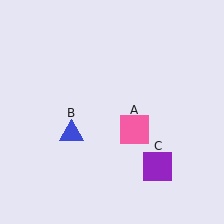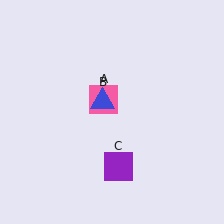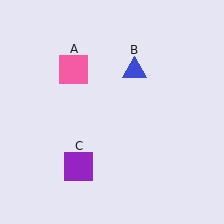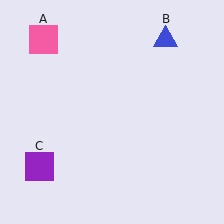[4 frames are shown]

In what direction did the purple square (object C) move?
The purple square (object C) moved left.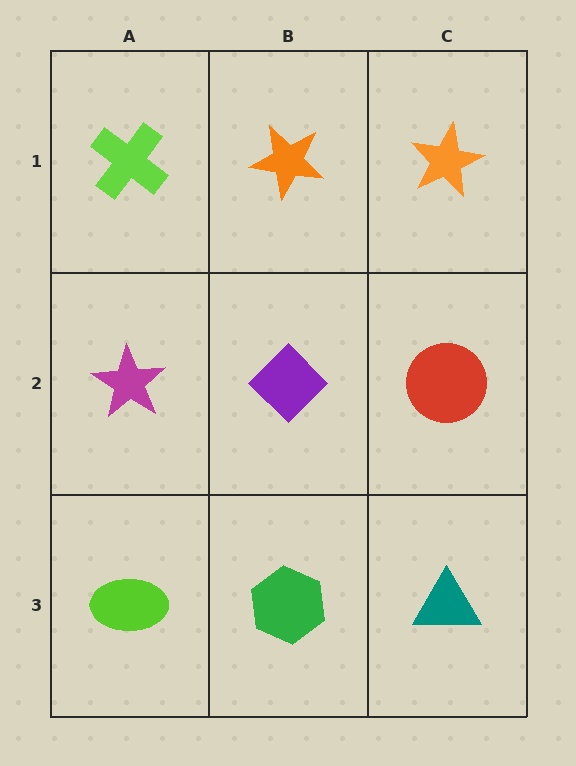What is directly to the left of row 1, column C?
An orange star.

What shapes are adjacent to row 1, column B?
A purple diamond (row 2, column B), a lime cross (row 1, column A), an orange star (row 1, column C).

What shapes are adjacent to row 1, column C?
A red circle (row 2, column C), an orange star (row 1, column B).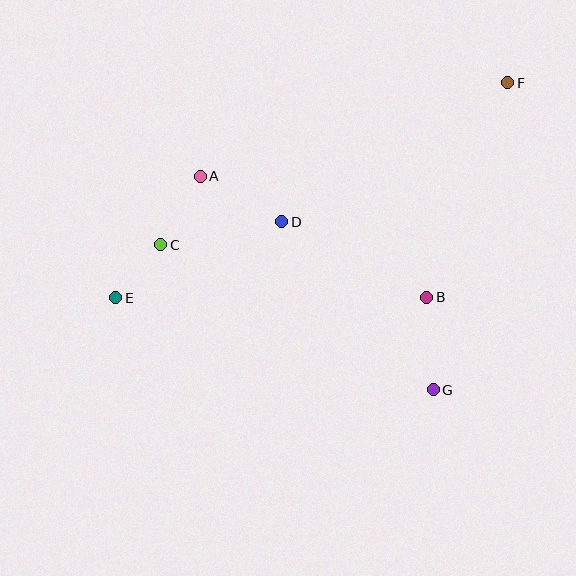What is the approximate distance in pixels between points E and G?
The distance between E and G is approximately 331 pixels.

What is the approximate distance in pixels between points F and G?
The distance between F and G is approximately 315 pixels.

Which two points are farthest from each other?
Points E and F are farthest from each other.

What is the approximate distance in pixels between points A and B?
The distance between A and B is approximately 257 pixels.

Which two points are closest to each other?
Points C and E are closest to each other.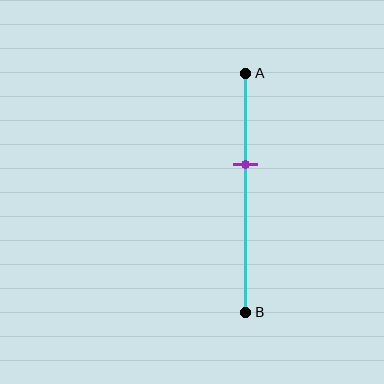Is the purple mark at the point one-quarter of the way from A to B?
No, the mark is at about 40% from A, not at the 25% one-quarter point.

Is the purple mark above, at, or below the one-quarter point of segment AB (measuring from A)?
The purple mark is below the one-quarter point of segment AB.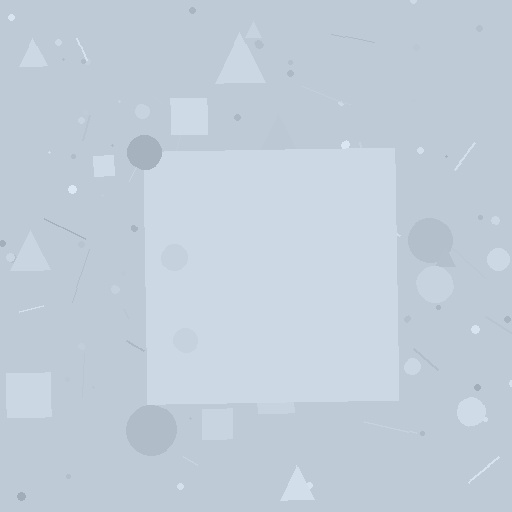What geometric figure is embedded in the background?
A square is embedded in the background.